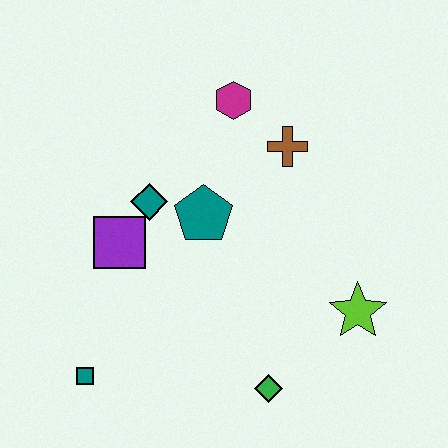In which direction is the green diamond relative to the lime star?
The green diamond is to the left of the lime star.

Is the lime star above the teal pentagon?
No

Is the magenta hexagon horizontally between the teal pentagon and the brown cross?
Yes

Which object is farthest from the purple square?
The lime star is farthest from the purple square.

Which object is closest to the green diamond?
The lime star is closest to the green diamond.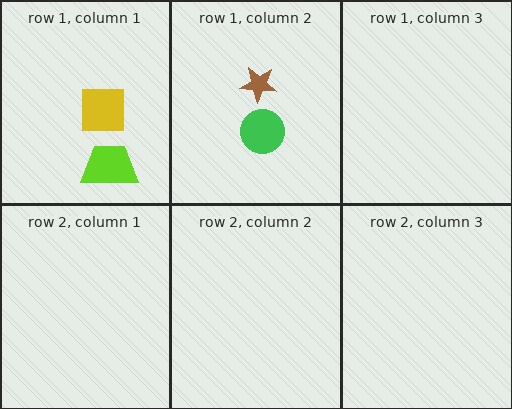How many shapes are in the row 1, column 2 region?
2.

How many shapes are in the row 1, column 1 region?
2.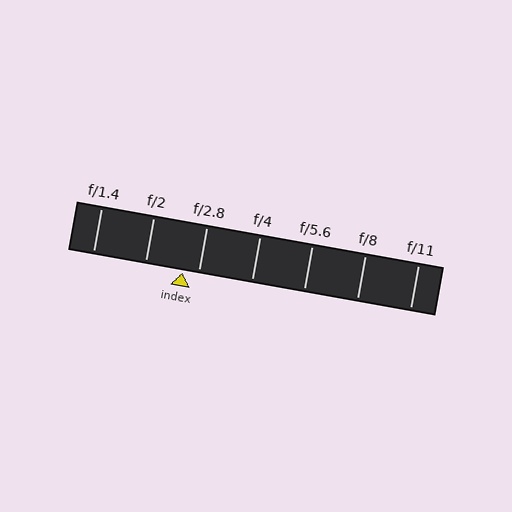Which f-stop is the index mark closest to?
The index mark is closest to f/2.8.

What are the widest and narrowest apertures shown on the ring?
The widest aperture shown is f/1.4 and the narrowest is f/11.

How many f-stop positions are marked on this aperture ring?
There are 7 f-stop positions marked.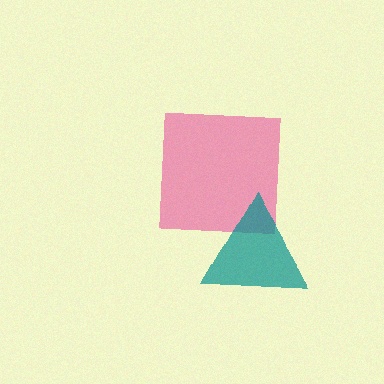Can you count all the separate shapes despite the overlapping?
Yes, there are 2 separate shapes.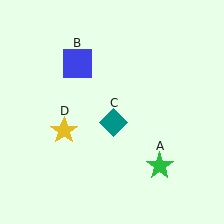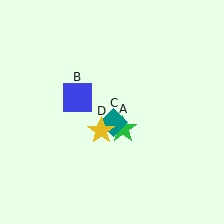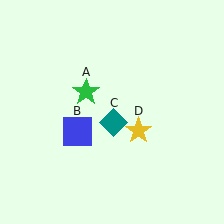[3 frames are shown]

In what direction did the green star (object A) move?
The green star (object A) moved up and to the left.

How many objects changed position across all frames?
3 objects changed position: green star (object A), blue square (object B), yellow star (object D).